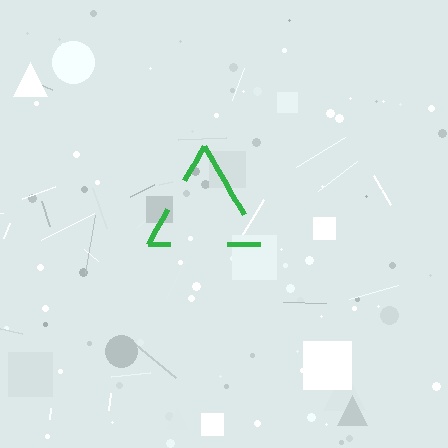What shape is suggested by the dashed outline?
The dashed outline suggests a triangle.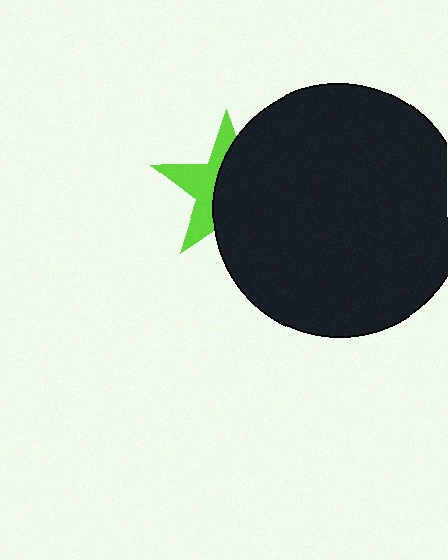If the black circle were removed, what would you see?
You would see the complete lime star.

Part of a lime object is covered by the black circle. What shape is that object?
It is a star.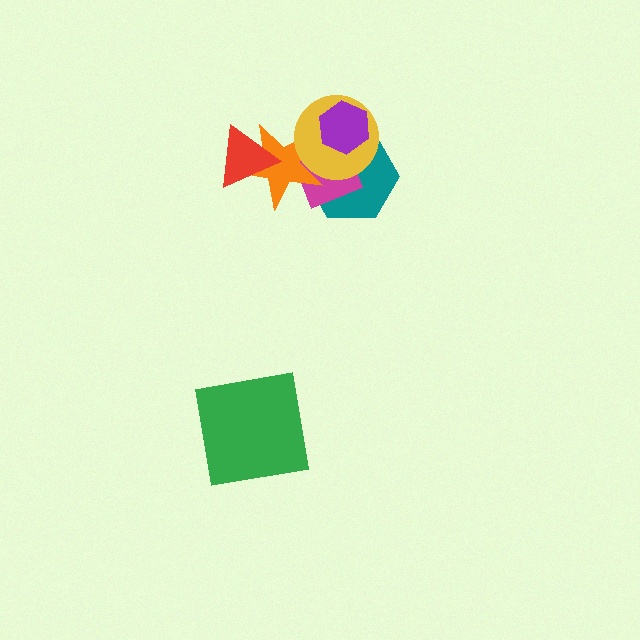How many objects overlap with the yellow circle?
4 objects overlap with the yellow circle.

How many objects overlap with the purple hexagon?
3 objects overlap with the purple hexagon.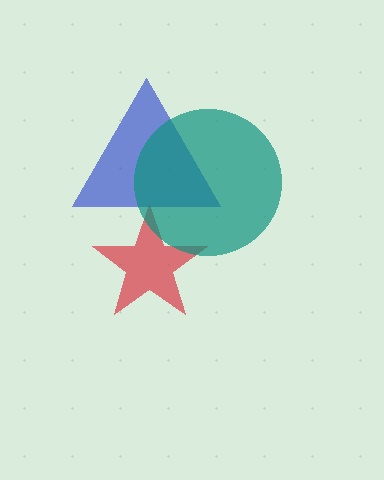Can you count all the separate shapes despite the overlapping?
Yes, there are 3 separate shapes.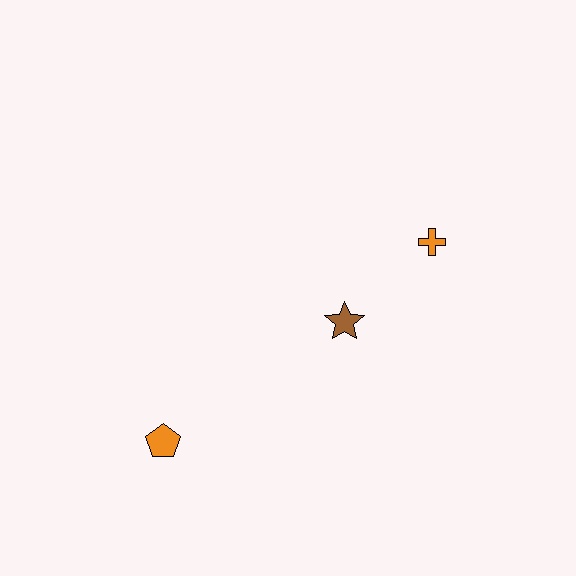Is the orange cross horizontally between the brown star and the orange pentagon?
No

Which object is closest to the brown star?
The orange cross is closest to the brown star.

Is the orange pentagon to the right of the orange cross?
No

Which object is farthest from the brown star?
The orange pentagon is farthest from the brown star.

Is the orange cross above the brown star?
Yes